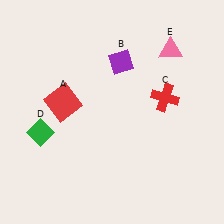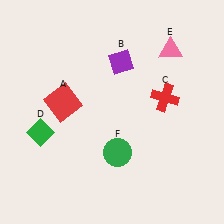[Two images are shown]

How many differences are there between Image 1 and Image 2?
There is 1 difference between the two images.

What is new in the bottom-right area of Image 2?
A green circle (F) was added in the bottom-right area of Image 2.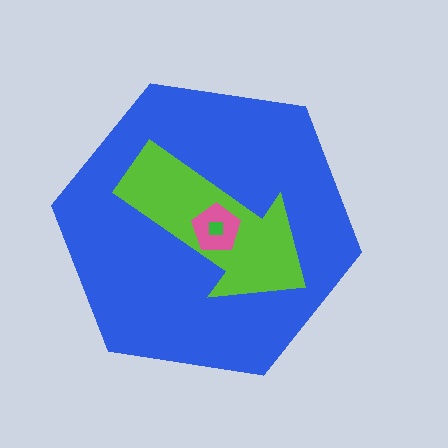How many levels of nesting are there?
4.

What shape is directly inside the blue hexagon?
The lime arrow.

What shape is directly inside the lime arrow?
The pink pentagon.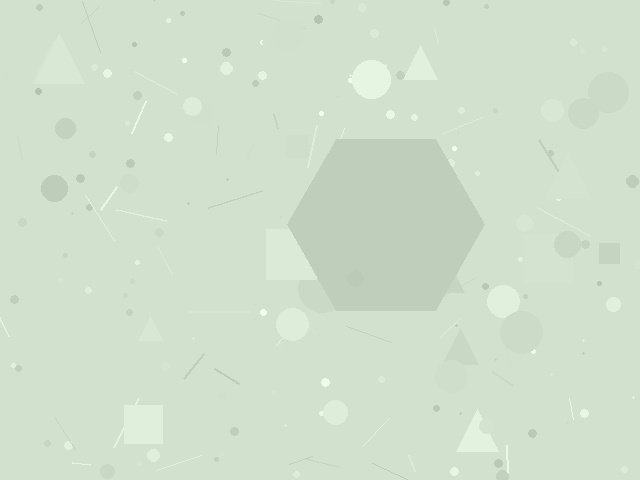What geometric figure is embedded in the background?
A hexagon is embedded in the background.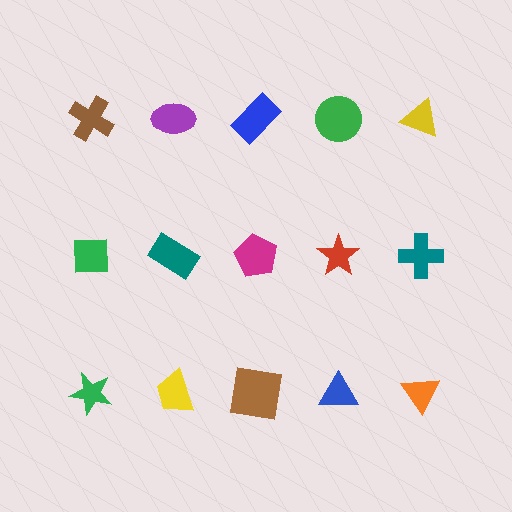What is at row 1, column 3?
A blue rectangle.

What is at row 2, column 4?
A red star.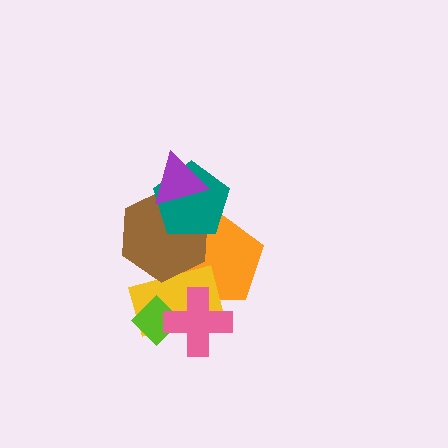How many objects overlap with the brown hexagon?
4 objects overlap with the brown hexagon.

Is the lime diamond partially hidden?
Yes, it is partially covered by another shape.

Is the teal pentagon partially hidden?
Yes, it is partially covered by another shape.